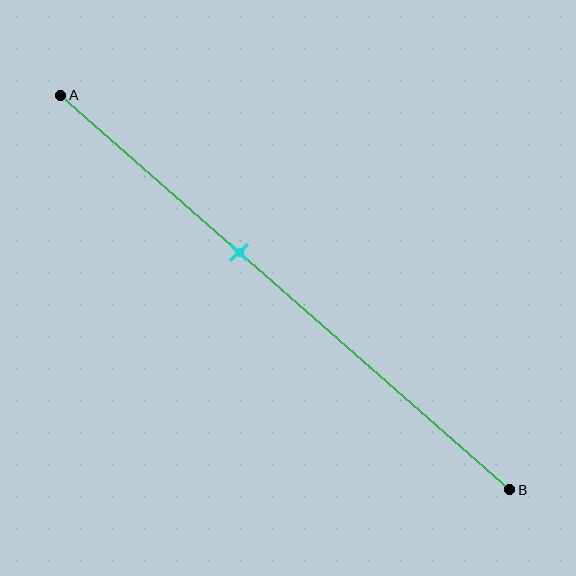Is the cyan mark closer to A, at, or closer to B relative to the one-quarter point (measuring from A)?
The cyan mark is closer to point B than the one-quarter point of segment AB.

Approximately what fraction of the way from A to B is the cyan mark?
The cyan mark is approximately 40% of the way from A to B.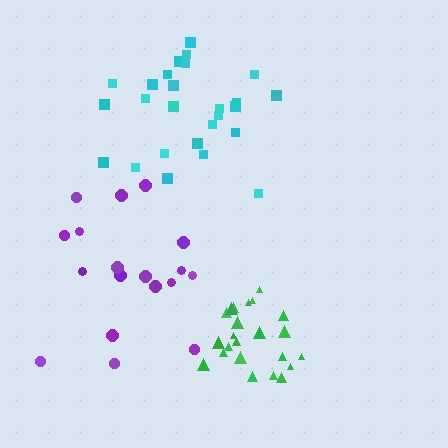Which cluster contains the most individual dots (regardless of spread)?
Cyan (26).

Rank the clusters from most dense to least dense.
green, cyan, purple.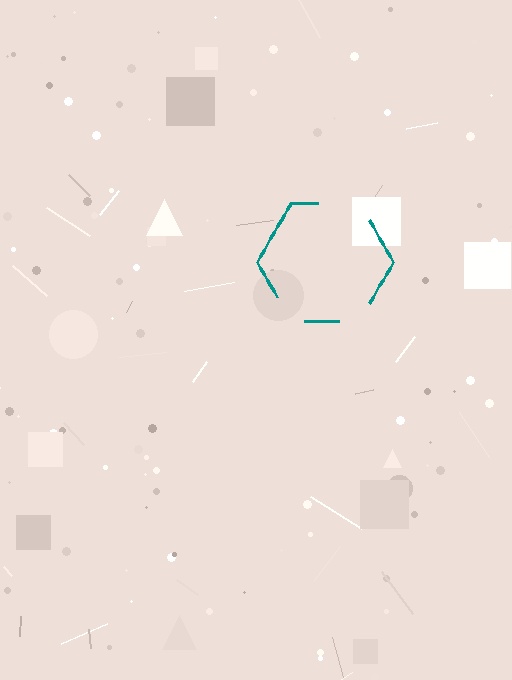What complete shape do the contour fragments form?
The contour fragments form a hexagon.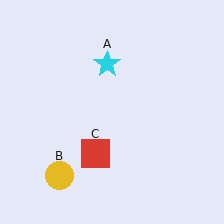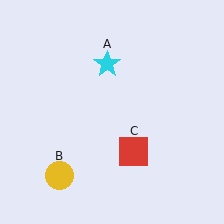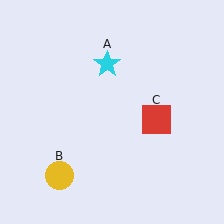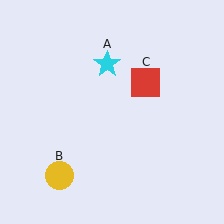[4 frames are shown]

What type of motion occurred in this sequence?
The red square (object C) rotated counterclockwise around the center of the scene.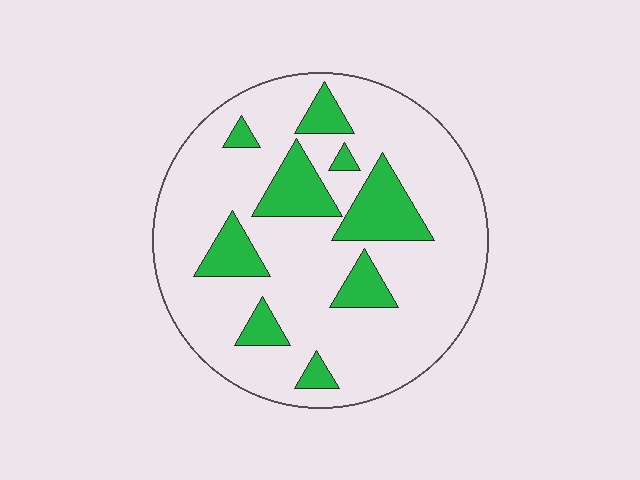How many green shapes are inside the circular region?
9.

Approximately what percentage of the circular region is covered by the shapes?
Approximately 20%.